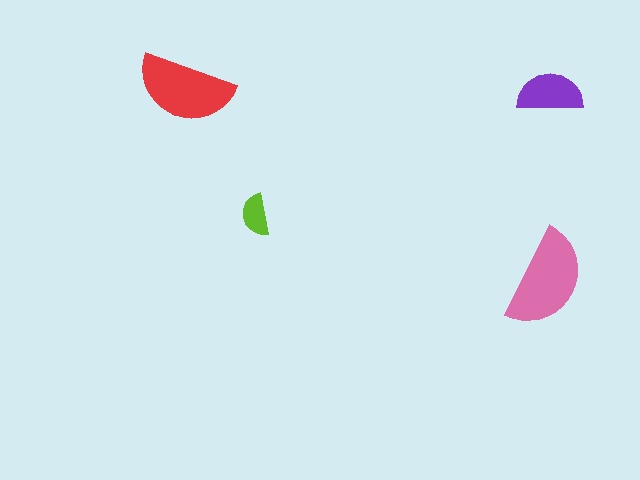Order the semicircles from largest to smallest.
the pink one, the red one, the purple one, the lime one.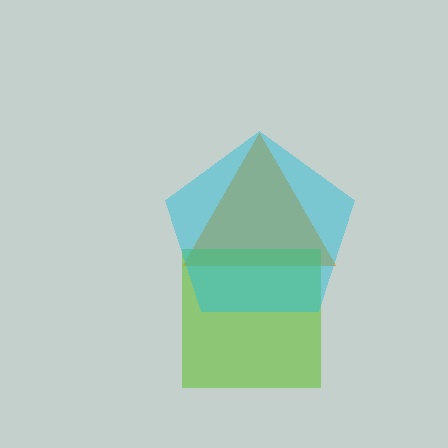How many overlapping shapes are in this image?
There are 3 overlapping shapes in the image.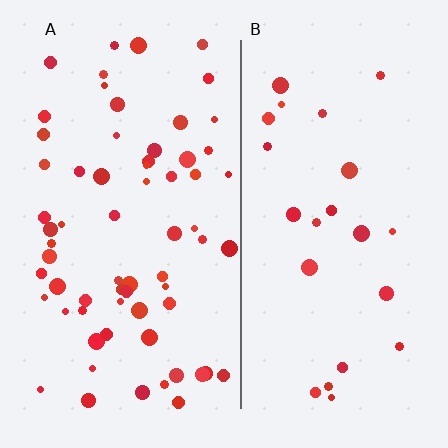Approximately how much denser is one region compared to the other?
Approximately 2.8× — region A over region B.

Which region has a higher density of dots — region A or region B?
A (the left).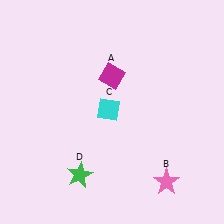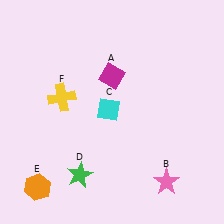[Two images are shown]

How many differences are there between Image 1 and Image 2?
There are 2 differences between the two images.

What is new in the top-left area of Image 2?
A yellow cross (F) was added in the top-left area of Image 2.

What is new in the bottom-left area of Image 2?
An orange hexagon (E) was added in the bottom-left area of Image 2.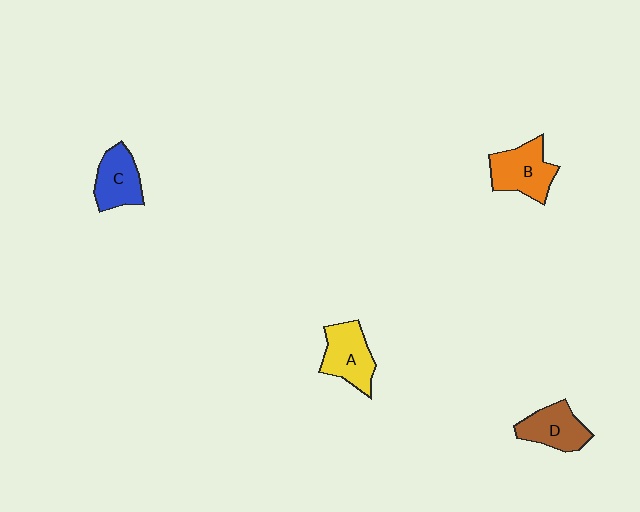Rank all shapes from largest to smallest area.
From largest to smallest: B (orange), A (yellow), D (brown), C (blue).